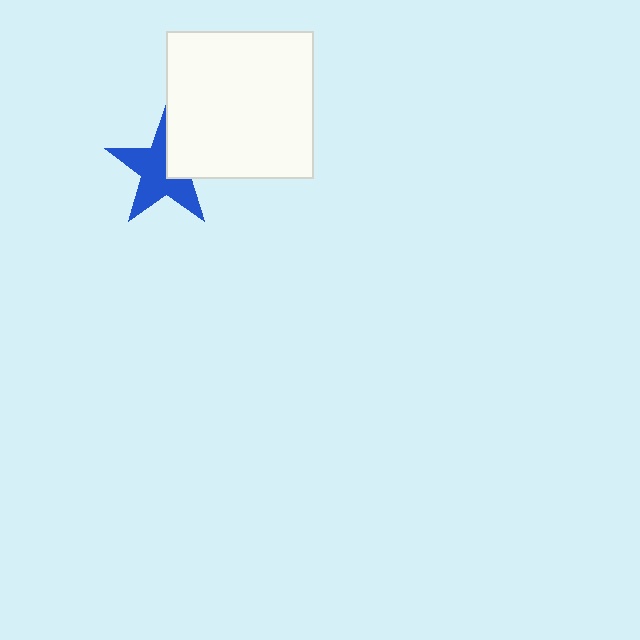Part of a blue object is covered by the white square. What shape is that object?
It is a star.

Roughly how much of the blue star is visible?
Most of it is visible (roughly 65%).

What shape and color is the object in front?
The object in front is a white square.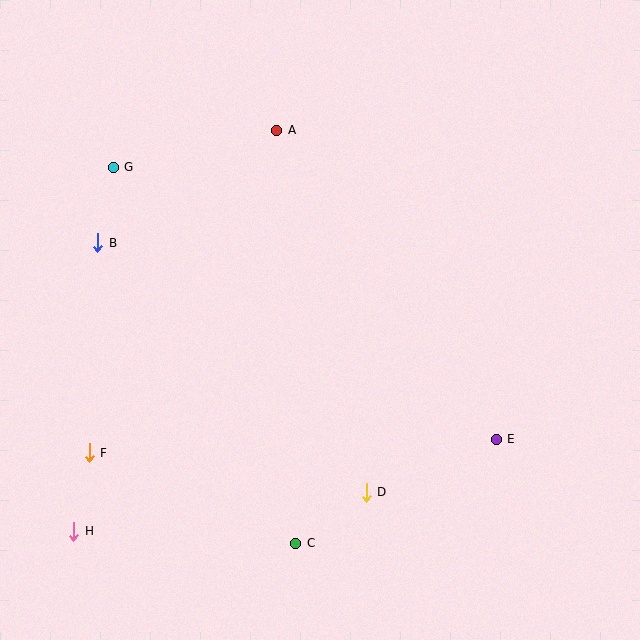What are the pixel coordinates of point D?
Point D is at (366, 492).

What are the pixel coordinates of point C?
Point C is at (296, 543).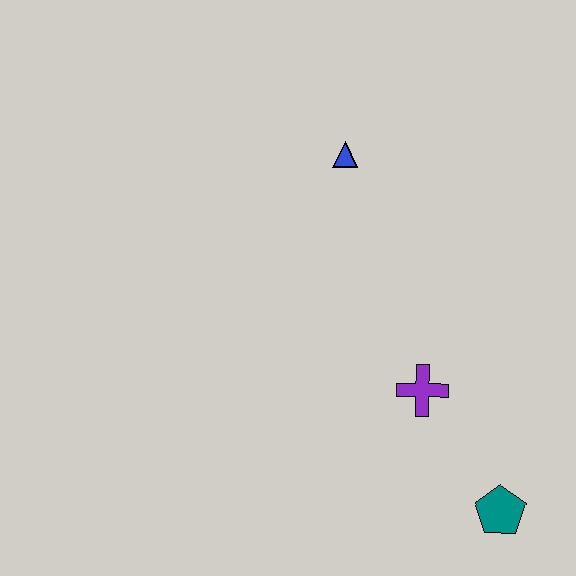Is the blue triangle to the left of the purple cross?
Yes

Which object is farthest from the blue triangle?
The teal pentagon is farthest from the blue triangle.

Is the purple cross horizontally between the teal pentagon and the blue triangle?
Yes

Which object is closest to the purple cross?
The teal pentagon is closest to the purple cross.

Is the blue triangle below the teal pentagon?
No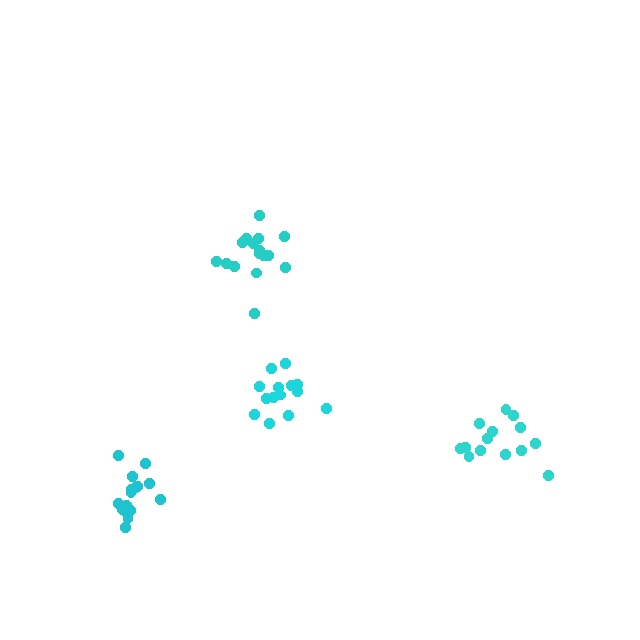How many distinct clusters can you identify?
There are 4 distinct clusters.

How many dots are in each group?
Group 1: 16 dots, Group 2: 14 dots, Group 3: 16 dots, Group 4: 14 dots (60 total).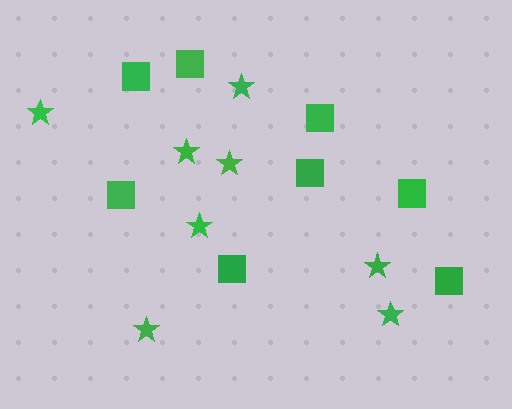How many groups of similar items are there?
There are 2 groups: one group of squares (8) and one group of stars (8).